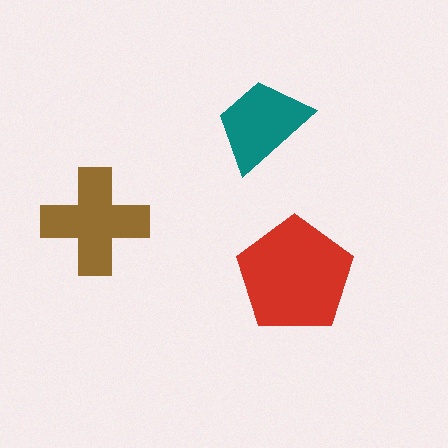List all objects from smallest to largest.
The teal trapezoid, the brown cross, the red pentagon.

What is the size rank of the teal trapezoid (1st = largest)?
3rd.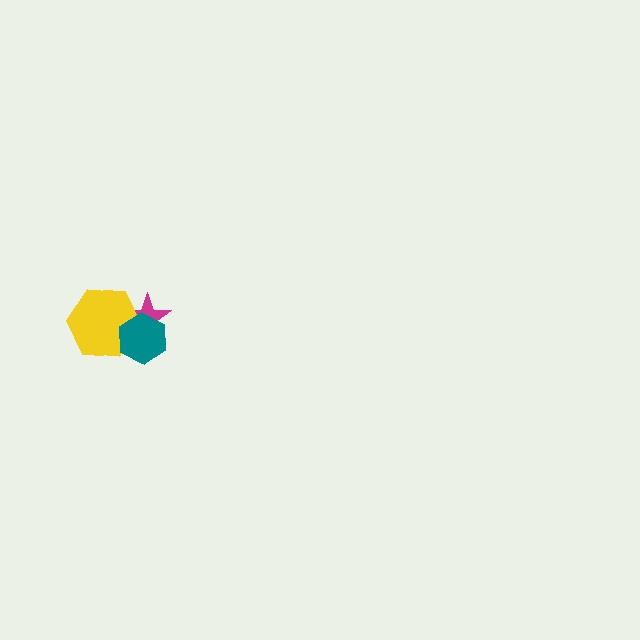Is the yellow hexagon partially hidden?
Yes, it is partially covered by another shape.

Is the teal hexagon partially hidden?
No, no other shape covers it.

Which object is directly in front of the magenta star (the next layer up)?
The yellow hexagon is directly in front of the magenta star.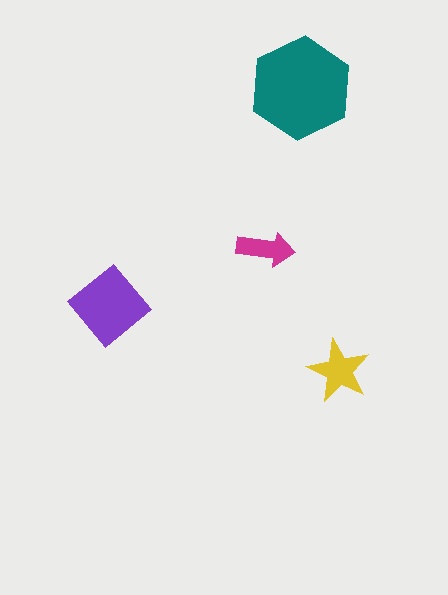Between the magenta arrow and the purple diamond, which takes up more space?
The purple diamond.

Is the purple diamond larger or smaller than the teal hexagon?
Smaller.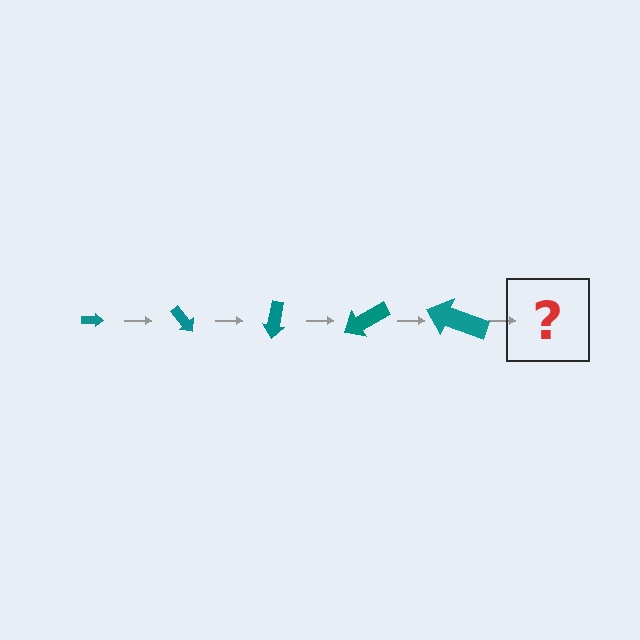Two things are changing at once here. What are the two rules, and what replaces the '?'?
The two rules are that the arrow grows larger each step and it rotates 50 degrees each step. The '?' should be an arrow, larger than the previous one and rotated 250 degrees from the start.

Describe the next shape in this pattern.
It should be an arrow, larger than the previous one and rotated 250 degrees from the start.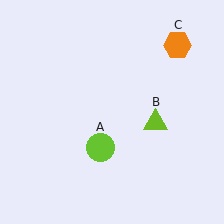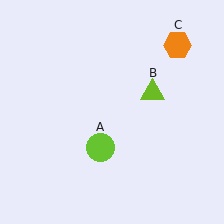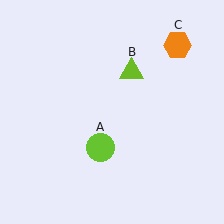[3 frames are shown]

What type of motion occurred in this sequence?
The lime triangle (object B) rotated counterclockwise around the center of the scene.